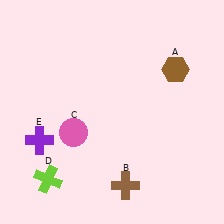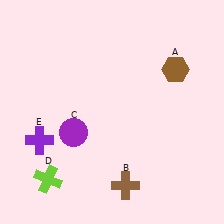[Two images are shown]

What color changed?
The circle (C) changed from pink in Image 1 to purple in Image 2.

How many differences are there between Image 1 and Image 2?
There is 1 difference between the two images.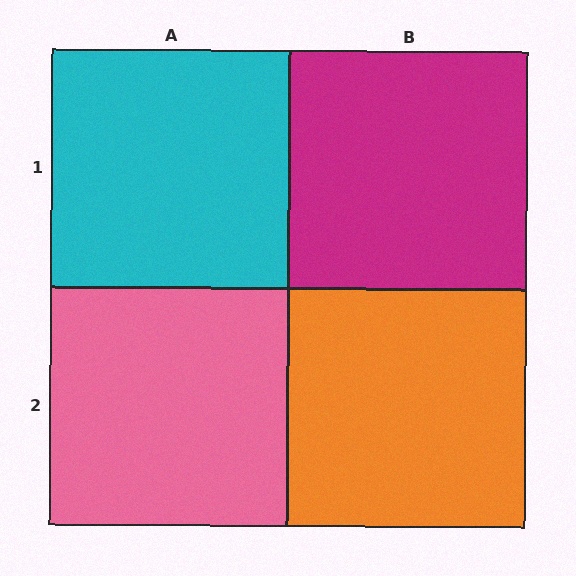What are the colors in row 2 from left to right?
Pink, orange.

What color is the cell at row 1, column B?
Magenta.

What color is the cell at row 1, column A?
Cyan.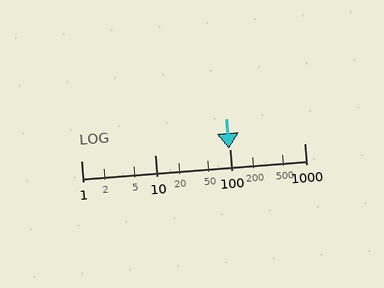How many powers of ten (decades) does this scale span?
The scale spans 3 decades, from 1 to 1000.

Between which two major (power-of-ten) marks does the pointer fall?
The pointer is between 10 and 100.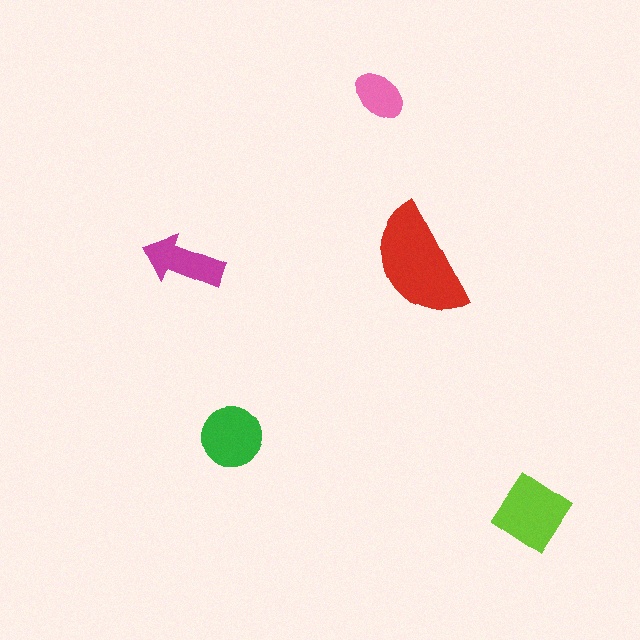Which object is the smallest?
The pink ellipse.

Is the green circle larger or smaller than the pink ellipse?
Larger.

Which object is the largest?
The red semicircle.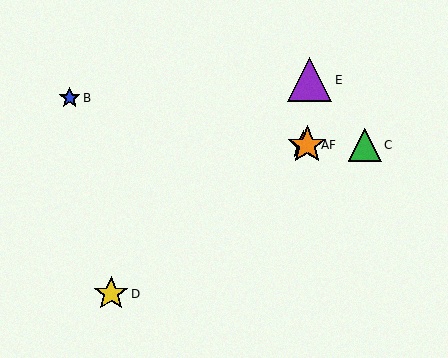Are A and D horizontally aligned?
No, A is at y≈145 and D is at y≈294.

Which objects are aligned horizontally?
Objects A, C, F are aligned horizontally.